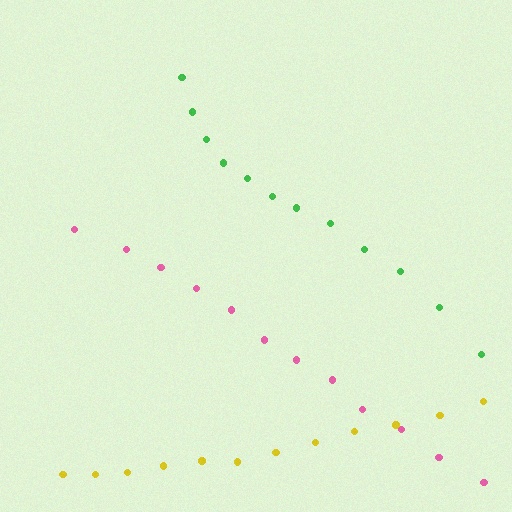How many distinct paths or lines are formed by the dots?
There are 3 distinct paths.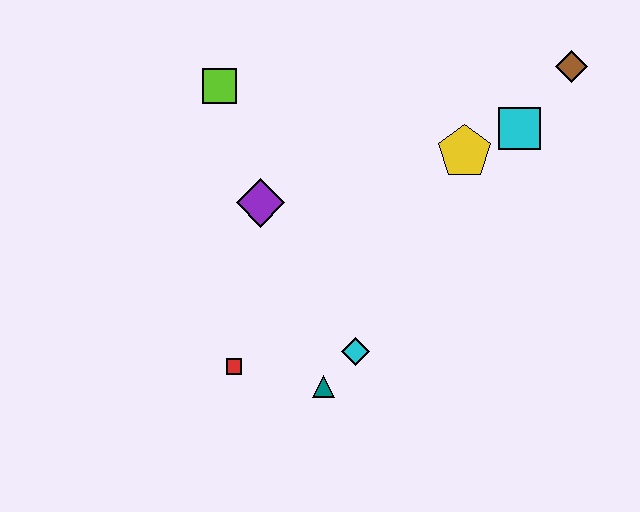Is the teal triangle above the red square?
No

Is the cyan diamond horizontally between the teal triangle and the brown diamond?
Yes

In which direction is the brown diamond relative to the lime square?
The brown diamond is to the right of the lime square.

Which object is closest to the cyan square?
The yellow pentagon is closest to the cyan square.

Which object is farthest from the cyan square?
The red square is farthest from the cyan square.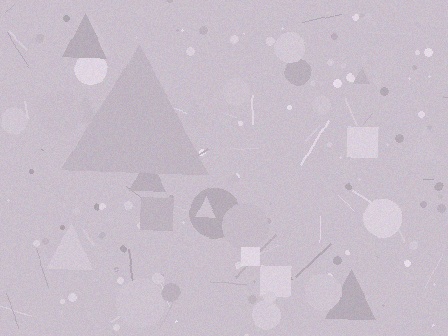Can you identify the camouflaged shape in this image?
The camouflaged shape is a triangle.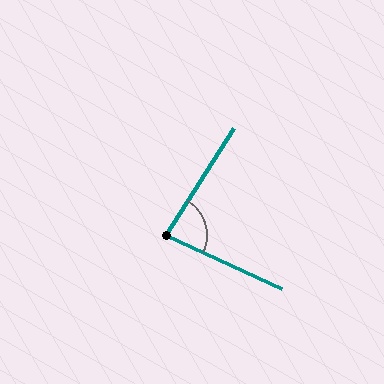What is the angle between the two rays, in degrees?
Approximately 83 degrees.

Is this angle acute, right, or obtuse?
It is acute.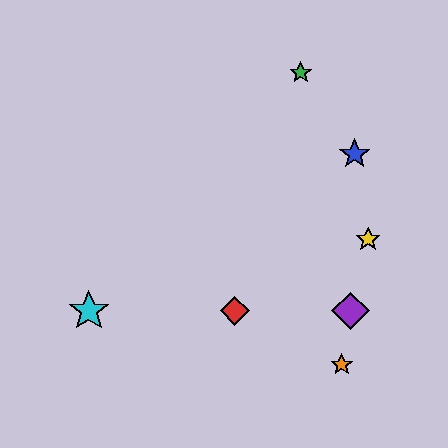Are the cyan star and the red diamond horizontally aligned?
Yes, both are at y≈311.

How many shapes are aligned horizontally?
3 shapes (the red diamond, the purple diamond, the cyan star) are aligned horizontally.